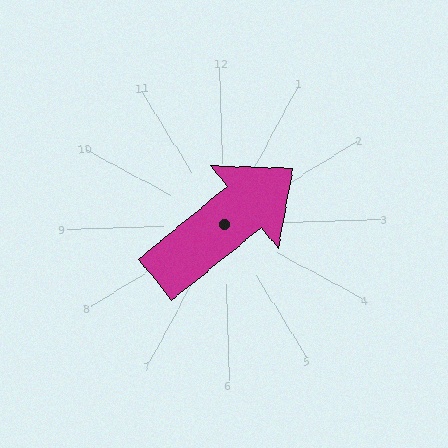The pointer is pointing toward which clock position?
Roughly 2 o'clock.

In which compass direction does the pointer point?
Northeast.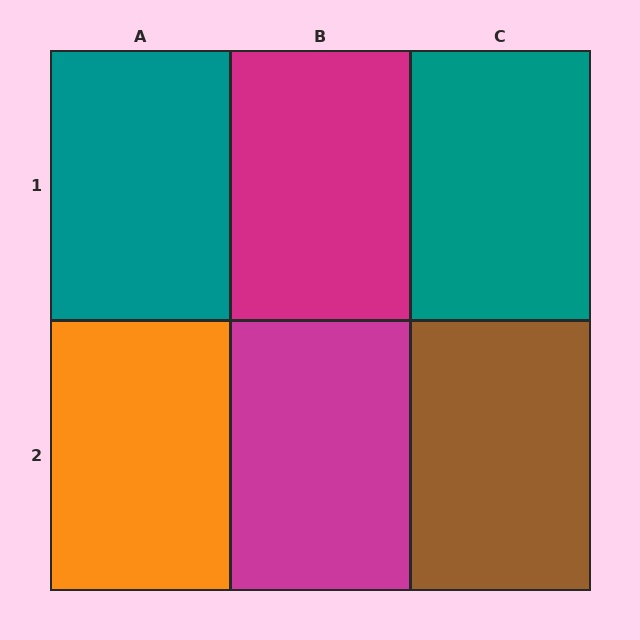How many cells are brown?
1 cell is brown.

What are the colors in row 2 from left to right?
Orange, magenta, brown.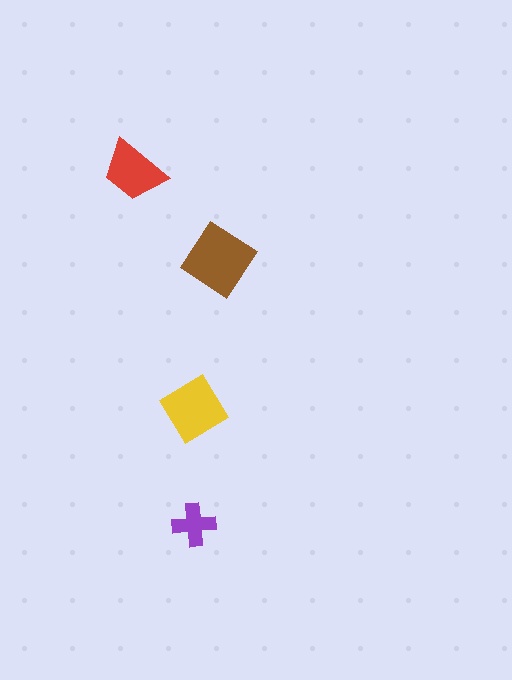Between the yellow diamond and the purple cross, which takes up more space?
The yellow diamond.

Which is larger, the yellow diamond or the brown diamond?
The brown diamond.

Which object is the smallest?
The purple cross.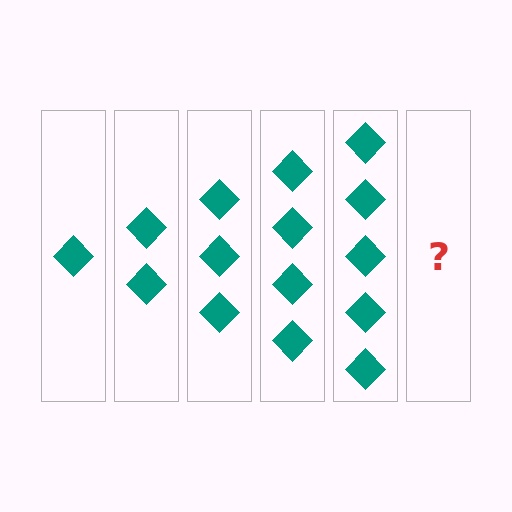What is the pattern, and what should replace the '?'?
The pattern is that each step adds one more diamond. The '?' should be 6 diamonds.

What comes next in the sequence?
The next element should be 6 diamonds.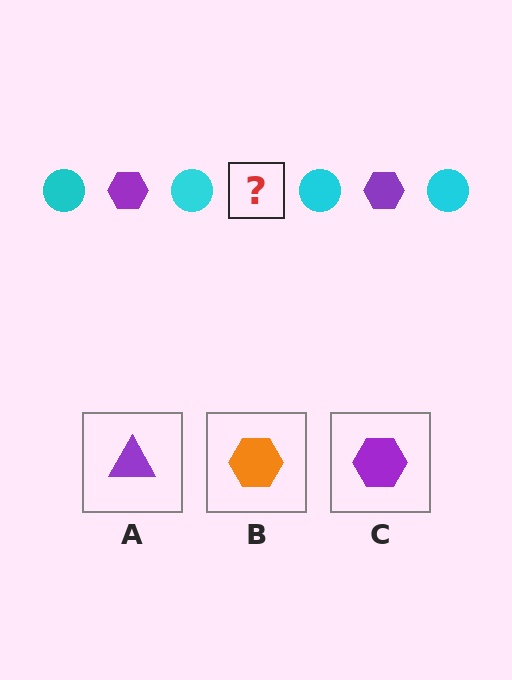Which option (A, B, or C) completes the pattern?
C.